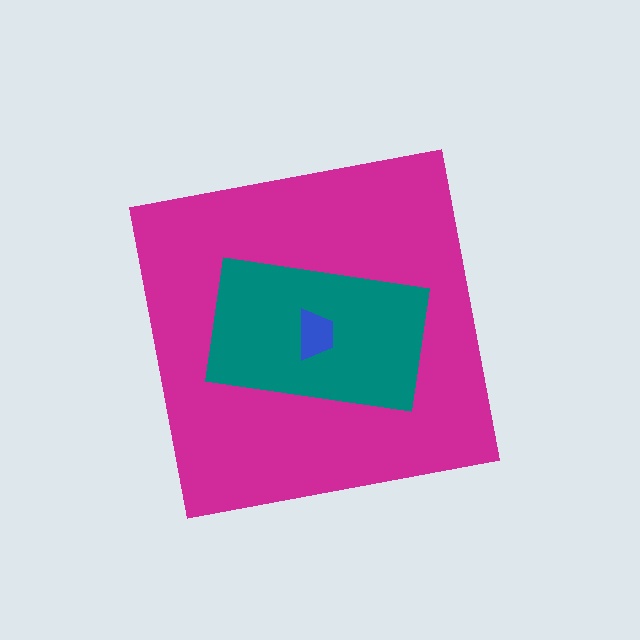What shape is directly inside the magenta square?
The teal rectangle.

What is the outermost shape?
The magenta square.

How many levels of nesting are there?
3.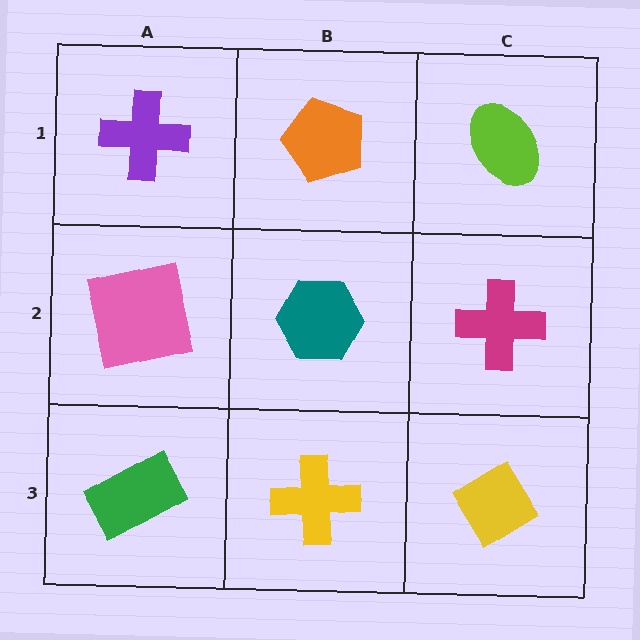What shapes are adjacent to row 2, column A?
A purple cross (row 1, column A), a green rectangle (row 3, column A), a teal hexagon (row 2, column B).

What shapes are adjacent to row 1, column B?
A teal hexagon (row 2, column B), a purple cross (row 1, column A), a lime ellipse (row 1, column C).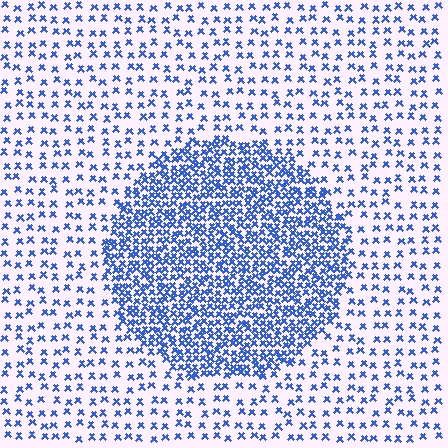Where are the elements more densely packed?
The elements are more densely packed inside the circle boundary.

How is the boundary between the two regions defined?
The boundary is defined by a change in element density (approximately 2.8x ratio). All elements are the same color, size, and shape.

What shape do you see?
I see a circle.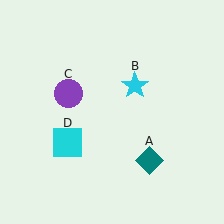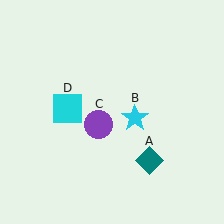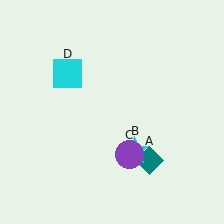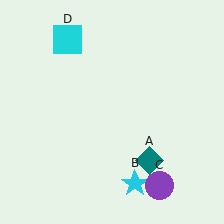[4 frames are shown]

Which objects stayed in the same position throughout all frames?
Teal diamond (object A) remained stationary.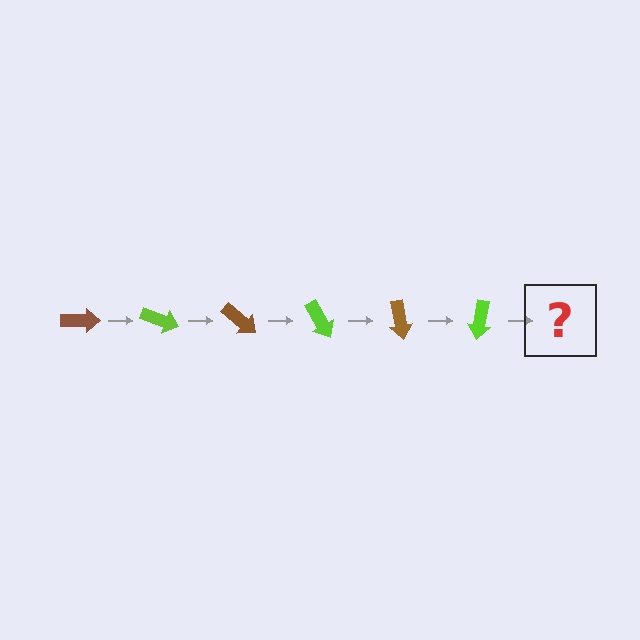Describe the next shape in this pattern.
It should be a brown arrow, rotated 120 degrees from the start.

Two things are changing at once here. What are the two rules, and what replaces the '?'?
The two rules are that it rotates 20 degrees each step and the color cycles through brown and lime. The '?' should be a brown arrow, rotated 120 degrees from the start.